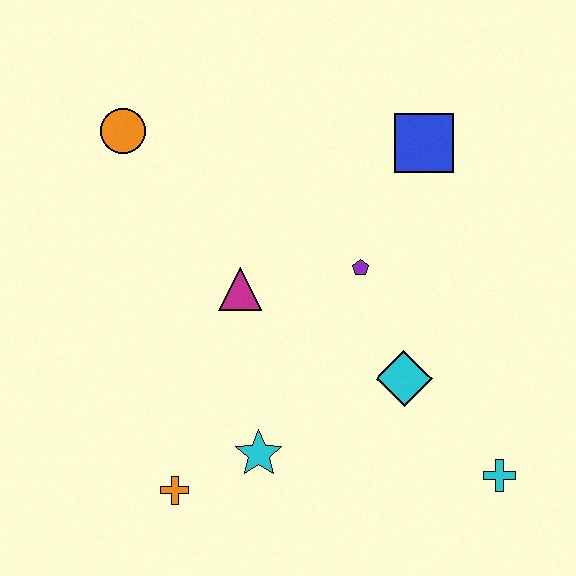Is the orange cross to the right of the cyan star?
No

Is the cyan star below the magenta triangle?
Yes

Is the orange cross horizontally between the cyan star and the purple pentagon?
No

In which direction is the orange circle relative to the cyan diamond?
The orange circle is to the left of the cyan diamond.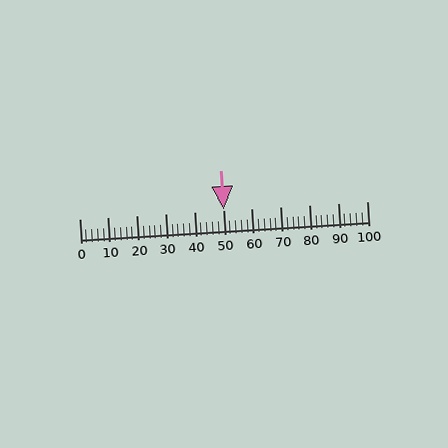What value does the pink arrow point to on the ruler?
The pink arrow points to approximately 50.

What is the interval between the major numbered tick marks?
The major tick marks are spaced 10 units apart.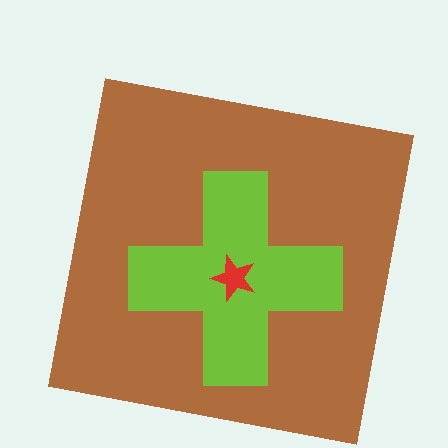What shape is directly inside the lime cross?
The red star.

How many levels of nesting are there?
3.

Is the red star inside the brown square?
Yes.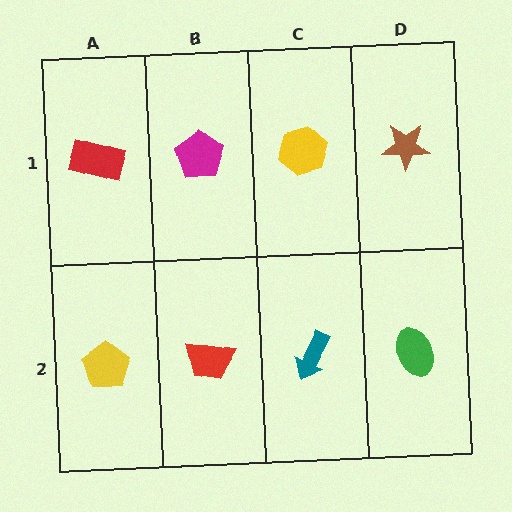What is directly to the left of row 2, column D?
A teal arrow.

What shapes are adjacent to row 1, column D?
A green ellipse (row 2, column D), a yellow hexagon (row 1, column C).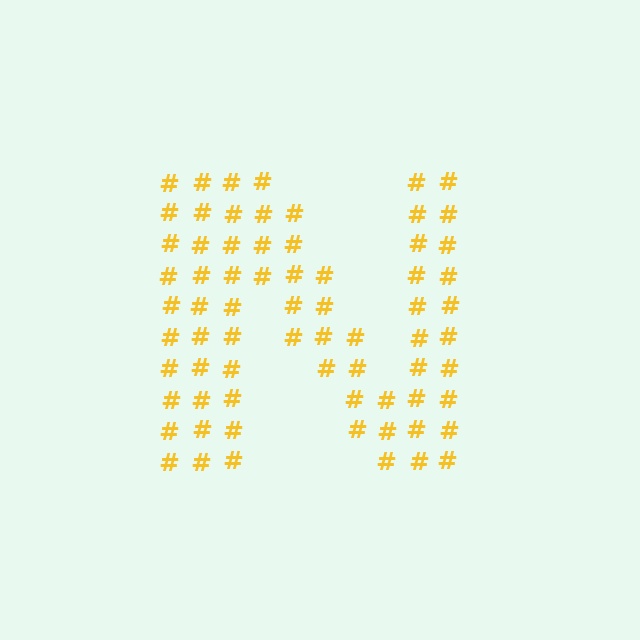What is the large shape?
The large shape is the letter N.